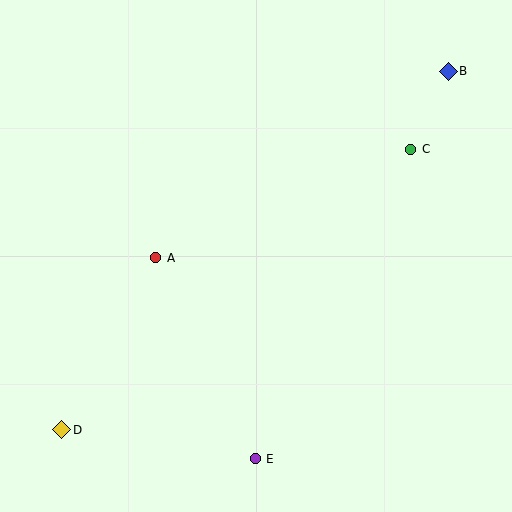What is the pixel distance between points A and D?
The distance between A and D is 196 pixels.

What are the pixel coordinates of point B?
Point B is at (448, 71).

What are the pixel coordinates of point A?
Point A is at (156, 258).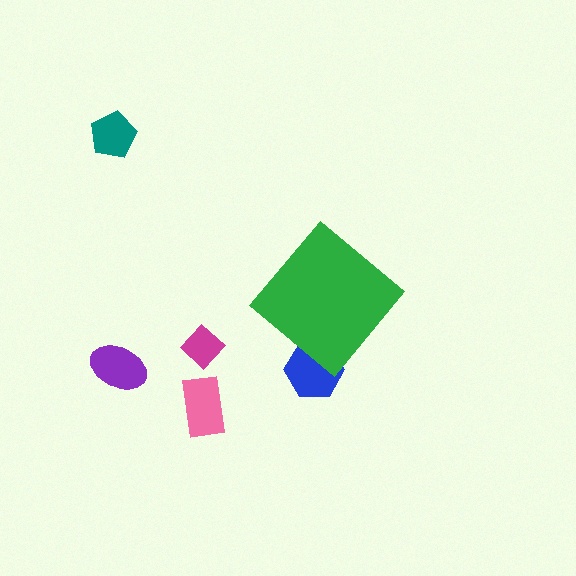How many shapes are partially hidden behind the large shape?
1 shape is partially hidden.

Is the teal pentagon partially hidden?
No, the teal pentagon is fully visible.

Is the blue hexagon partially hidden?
Yes, the blue hexagon is partially hidden behind the green diamond.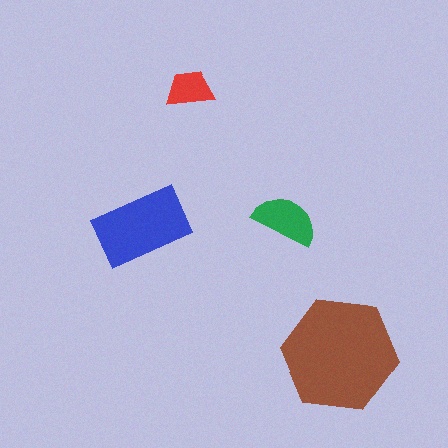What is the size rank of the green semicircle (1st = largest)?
3rd.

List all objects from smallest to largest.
The red trapezoid, the green semicircle, the blue rectangle, the brown hexagon.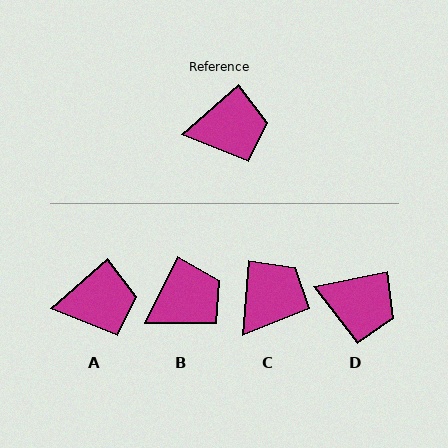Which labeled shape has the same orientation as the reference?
A.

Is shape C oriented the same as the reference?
No, it is off by about 44 degrees.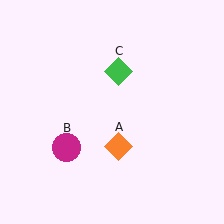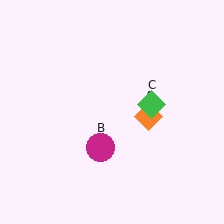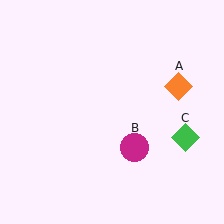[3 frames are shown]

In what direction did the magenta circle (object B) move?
The magenta circle (object B) moved right.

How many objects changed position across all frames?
3 objects changed position: orange diamond (object A), magenta circle (object B), green diamond (object C).